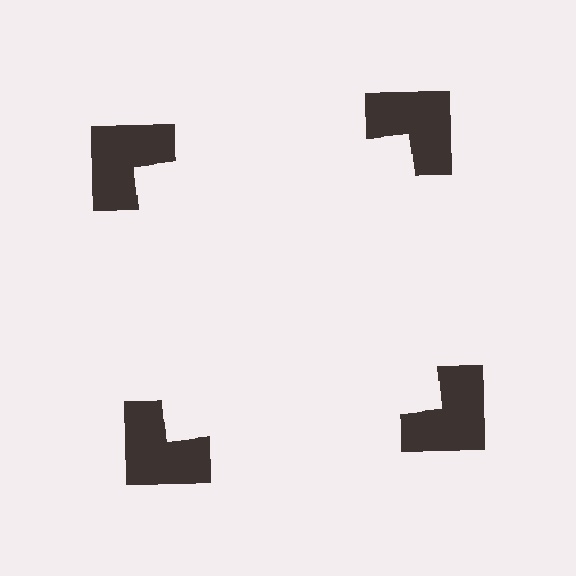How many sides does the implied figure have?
4 sides.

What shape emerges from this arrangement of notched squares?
An illusory square — its edges are inferred from the aligned wedge cuts in the notched squares, not physically drawn.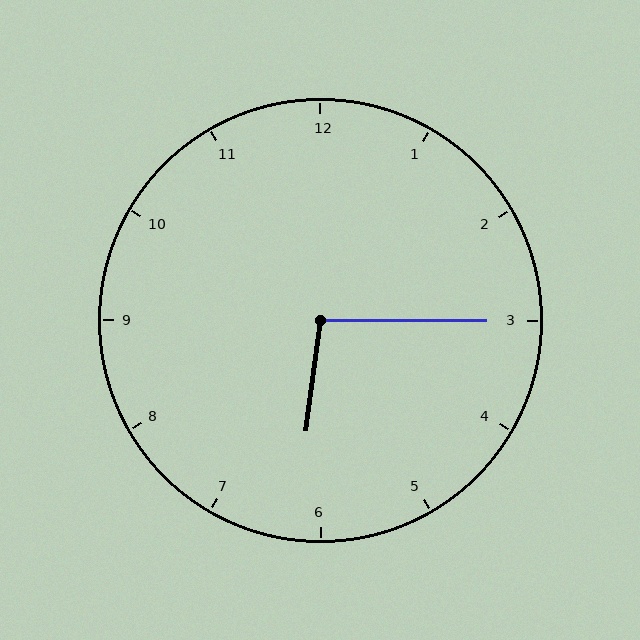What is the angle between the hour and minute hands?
Approximately 98 degrees.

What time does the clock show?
6:15.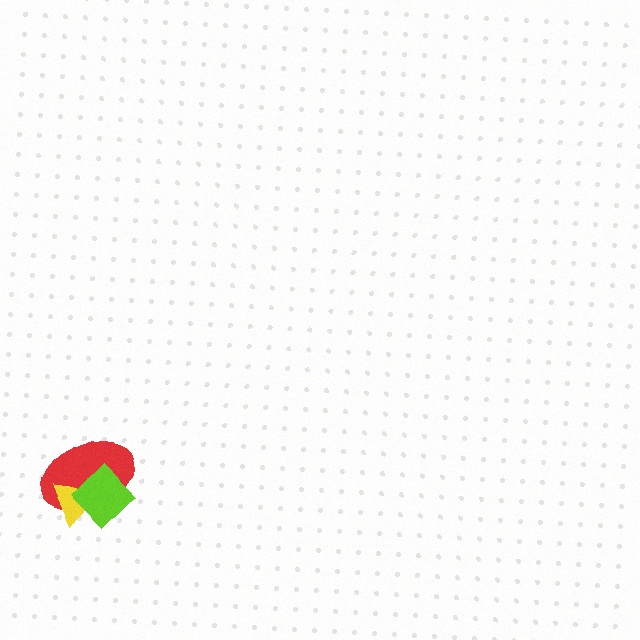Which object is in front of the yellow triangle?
The lime diamond is in front of the yellow triangle.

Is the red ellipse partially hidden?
Yes, it is partially covered by another shape.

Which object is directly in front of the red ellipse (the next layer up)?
The yellow triangle is directly in front of the red ellipse.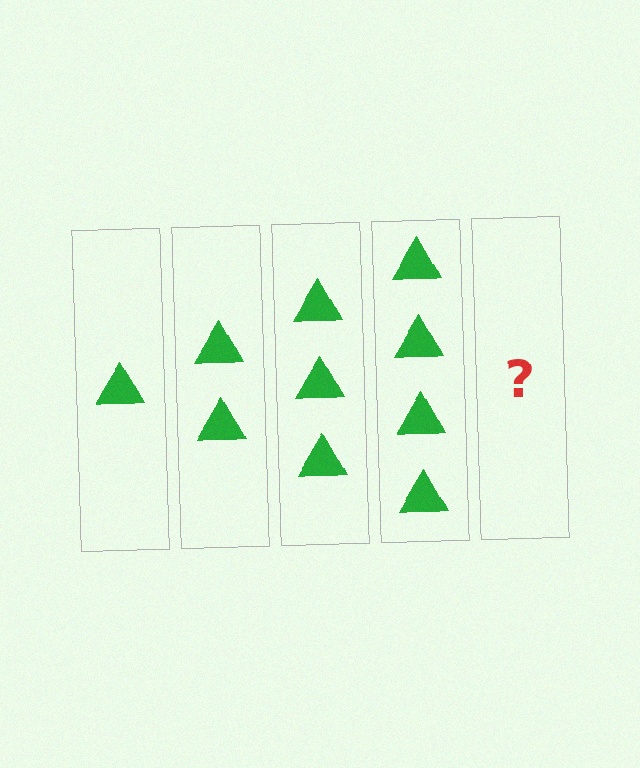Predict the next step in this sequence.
The next step is 5 triangles.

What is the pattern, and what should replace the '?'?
The pattern is that each step adds one more triangle. The '?' should be 5 triangles.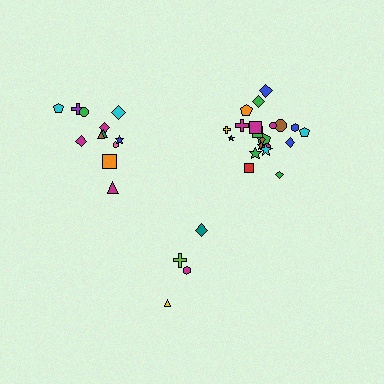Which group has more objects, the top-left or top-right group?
The top-right group.